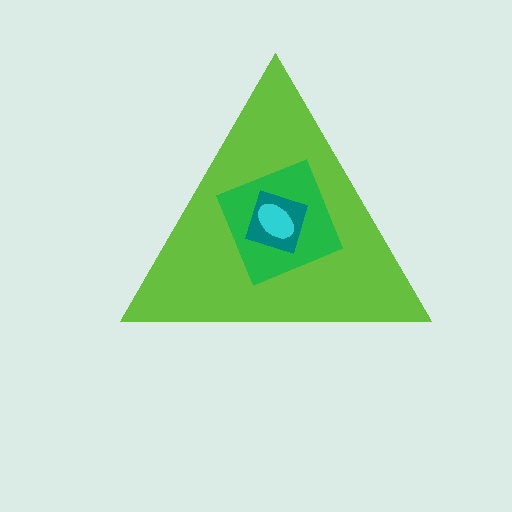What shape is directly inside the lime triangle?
The green square.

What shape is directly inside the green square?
The teal diamond.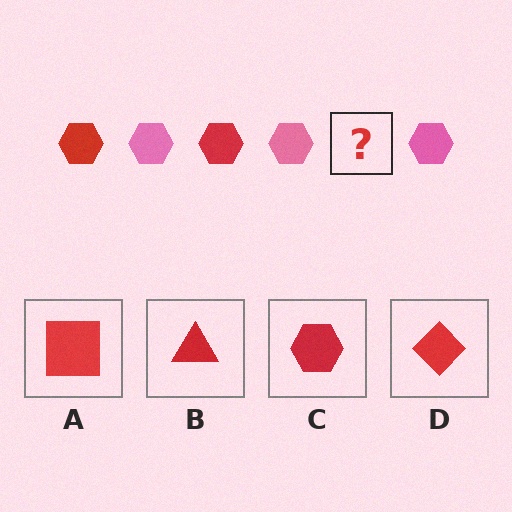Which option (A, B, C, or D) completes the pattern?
C.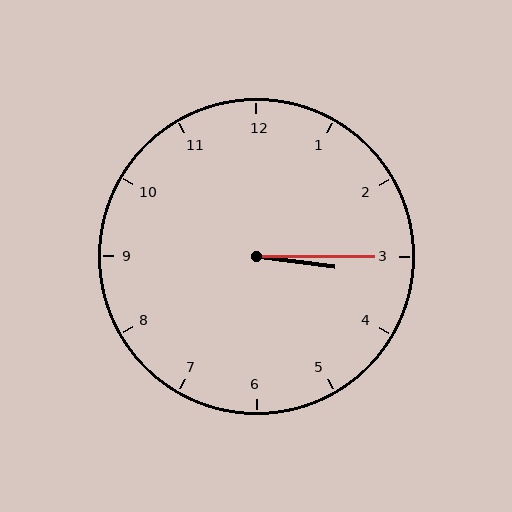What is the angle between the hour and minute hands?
Approximately 8 degrees.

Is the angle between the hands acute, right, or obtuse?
It is acute.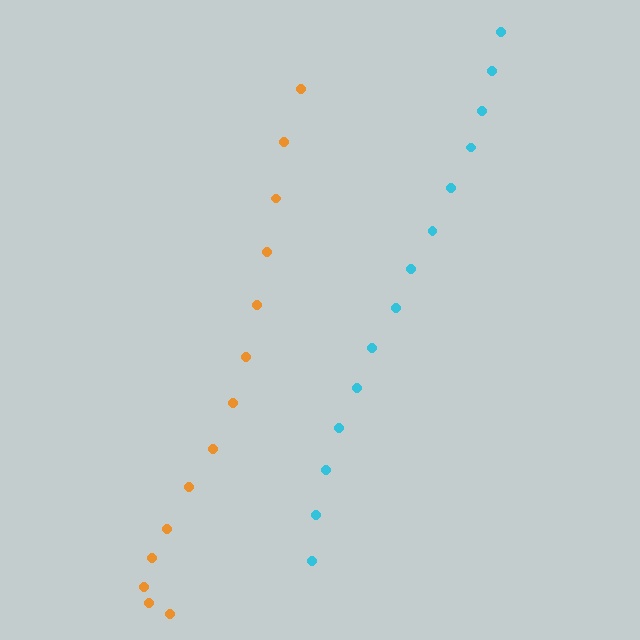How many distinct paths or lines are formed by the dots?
There are 2 distinct paths.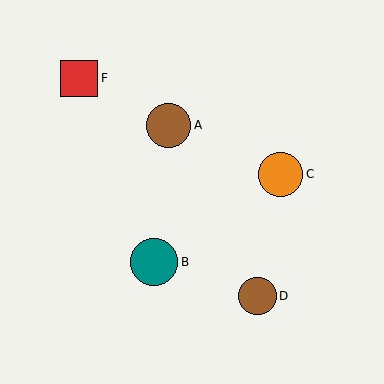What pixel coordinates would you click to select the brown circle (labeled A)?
Click at (169, 125) to select the brown circle A.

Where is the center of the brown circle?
The center of the brown circle is at (169, 125).